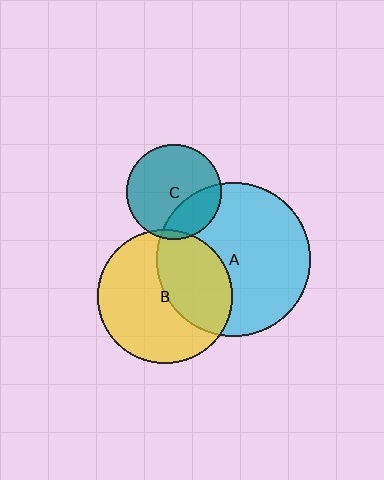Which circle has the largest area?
Circle A (cyan).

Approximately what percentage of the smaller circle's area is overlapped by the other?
Approximately 40%.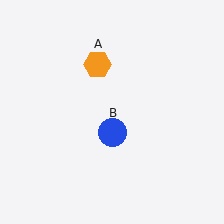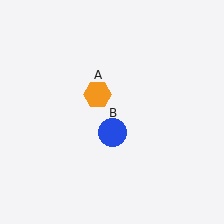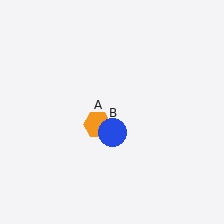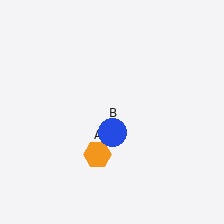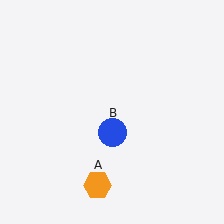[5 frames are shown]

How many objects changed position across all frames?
1 object changed position: orange hexagon (object A).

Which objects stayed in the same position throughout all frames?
Blue circle (object B) remained stationary.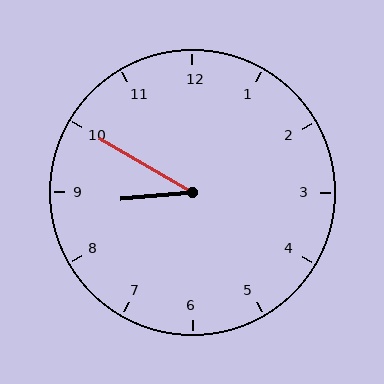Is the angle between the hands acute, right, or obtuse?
It is acute.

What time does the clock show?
8:50.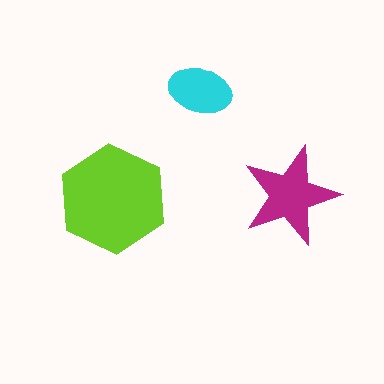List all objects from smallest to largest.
The cyan ellipse, the magenta star, the lime hexagon.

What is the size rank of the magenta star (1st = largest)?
2nd.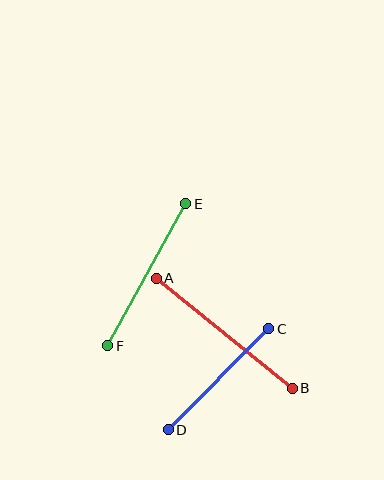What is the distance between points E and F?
The distance is approximately 162 pixels.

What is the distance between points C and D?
The distance is approximately 142 pixels.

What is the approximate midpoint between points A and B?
The midpoint is at approximately (224, 333) pixels.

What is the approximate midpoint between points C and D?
The midpoint is at approximately (219, 379) pixels.